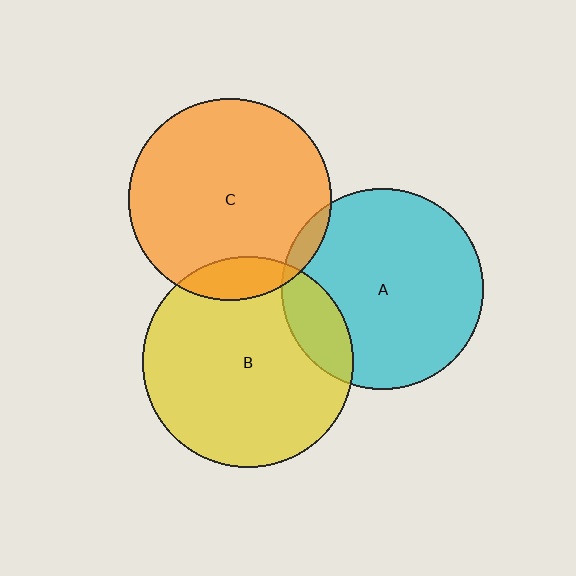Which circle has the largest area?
Circle B (yellow).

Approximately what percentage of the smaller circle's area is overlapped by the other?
Approximately 15%.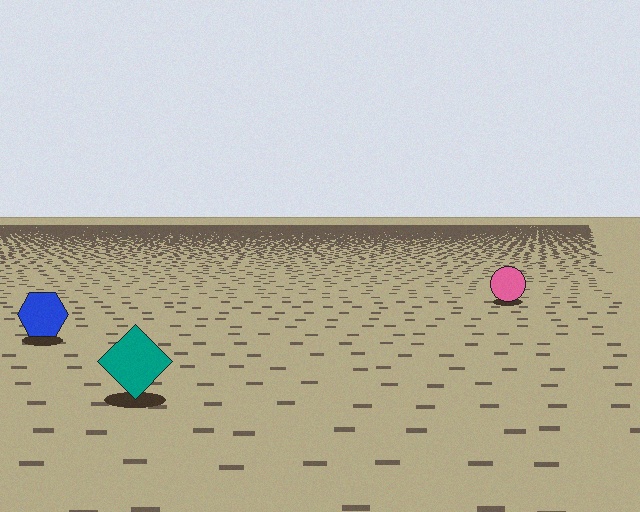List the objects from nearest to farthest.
From nearest to farthest: the teal diamond, the blue hexagon, the pink circle.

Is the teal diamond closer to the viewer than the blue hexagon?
Yes. The teal diamond is closer — you can tell from the texture gradient: the ground texture is coarser near it.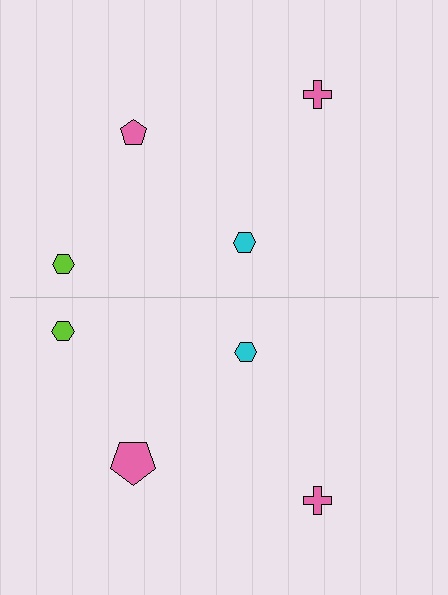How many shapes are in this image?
There are 8 shapes in this image.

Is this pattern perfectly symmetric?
No, the pattern is not perfectly symmetric. The pink pentagon on the bottom side has a different size than its mirror counterpart.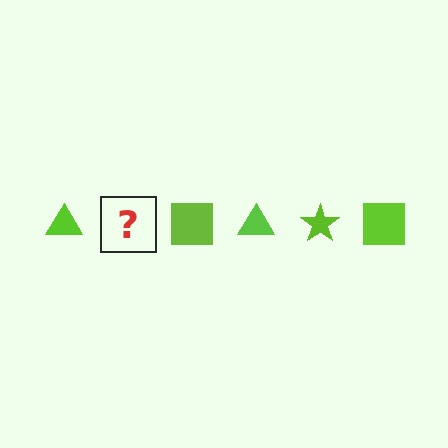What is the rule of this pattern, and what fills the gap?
The rule is that the pattern cycles through triangle, star, square shapes in lime. The gap should be filled with a lime star.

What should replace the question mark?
The question mark should be replaced with a lime star.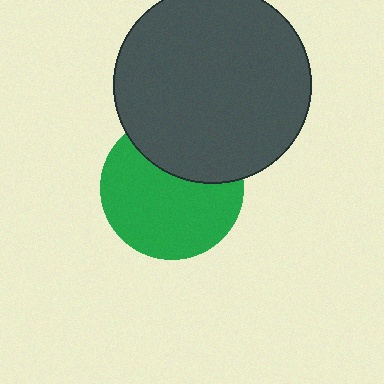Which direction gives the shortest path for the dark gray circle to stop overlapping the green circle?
Moving up gives the shortest separation.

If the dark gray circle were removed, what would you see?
You would see the complete green circle.